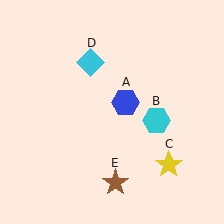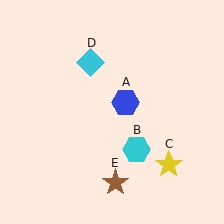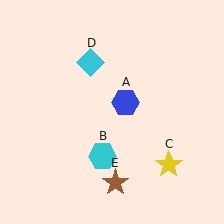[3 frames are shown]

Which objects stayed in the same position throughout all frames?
Blue hexagon (object A) and yellow star (object C) and cyan diamond (object D) and brown star (object E) remained stationary.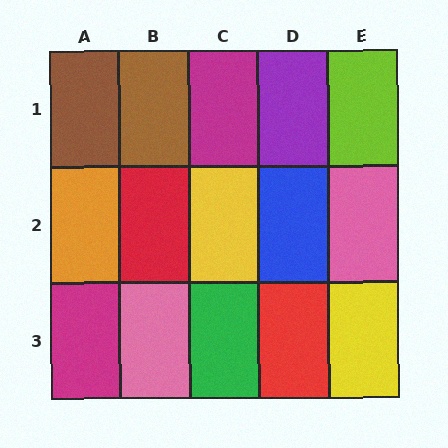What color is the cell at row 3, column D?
Red.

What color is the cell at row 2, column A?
Orange.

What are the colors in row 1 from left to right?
Brown, brown, magenta, purple, lime.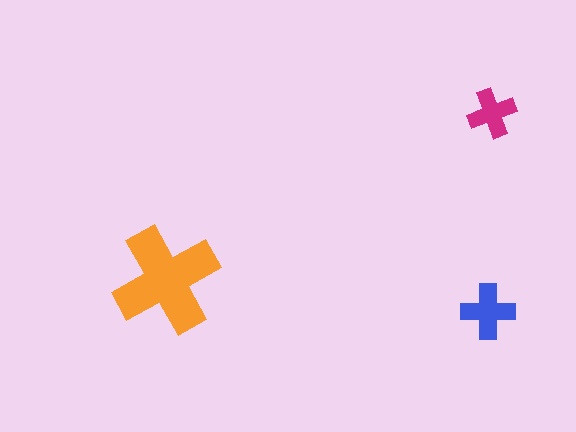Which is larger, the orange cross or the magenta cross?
The orange one.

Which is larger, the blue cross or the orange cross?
The orange one.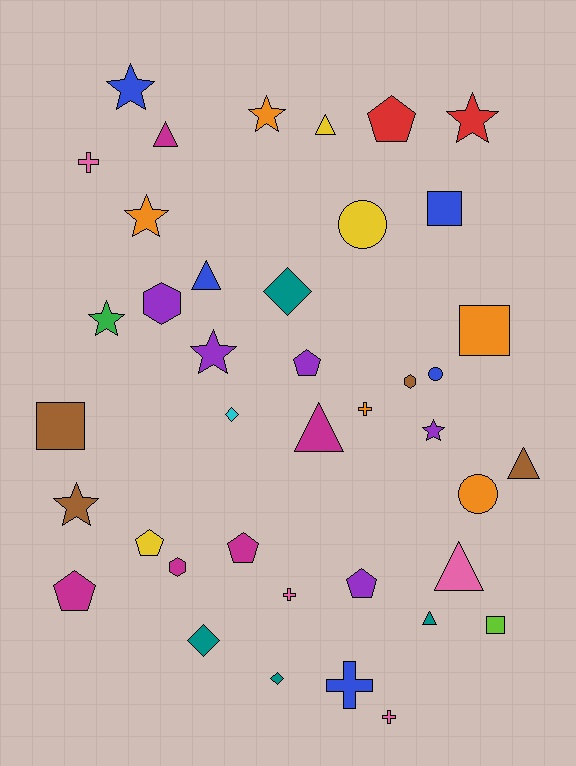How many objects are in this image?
There are 40 objects.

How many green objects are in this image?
There is 1 green object.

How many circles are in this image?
There are 3 circles.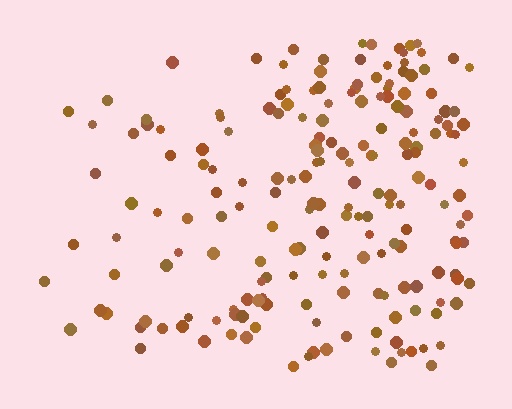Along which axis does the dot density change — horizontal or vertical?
Horizontal.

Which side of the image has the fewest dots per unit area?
The left.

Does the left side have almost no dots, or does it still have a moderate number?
Still a moderate number, just noticeably fewer than the right.